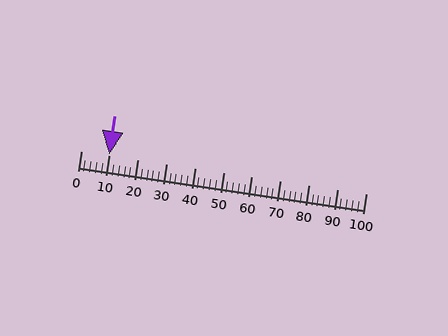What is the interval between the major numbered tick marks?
The major tick marks are spaced 10 units apart.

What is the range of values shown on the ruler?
The ruler shows values from 0 to 100.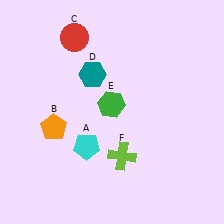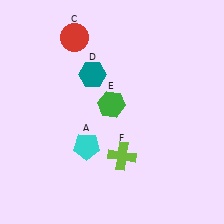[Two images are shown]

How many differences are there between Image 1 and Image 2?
There is 1 difference between the two images.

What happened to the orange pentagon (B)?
The orange pentagon (B) was removed in Image 2. It was in the bottom-left area of Image 1.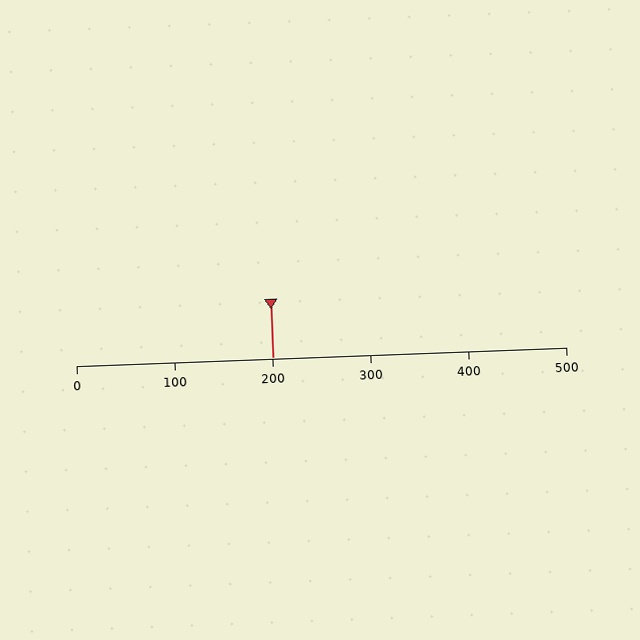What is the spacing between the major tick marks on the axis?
The major ticks are spaced 100 apart.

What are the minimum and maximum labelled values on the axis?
The axis runs from 0 to 500.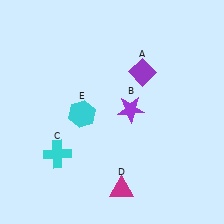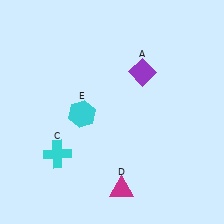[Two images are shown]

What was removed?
The purple star (B) was removed in Image 2.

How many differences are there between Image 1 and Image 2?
There is 1 difference between the two images.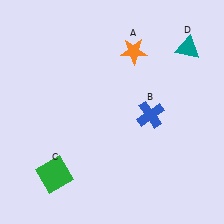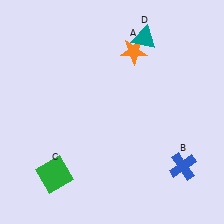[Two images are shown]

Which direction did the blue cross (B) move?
The blue cross (B) moved down.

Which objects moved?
The objects that moved are: the blue cross (B), the teal triangle (D).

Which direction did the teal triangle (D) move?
The teal triangle (D) moved left.